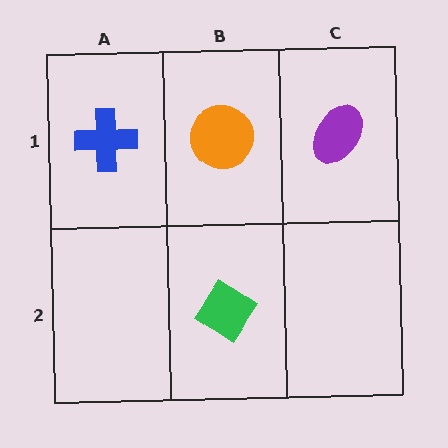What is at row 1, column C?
A purple ellipse.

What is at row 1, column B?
An orange circle.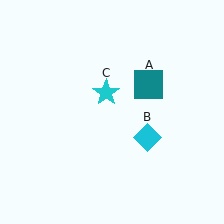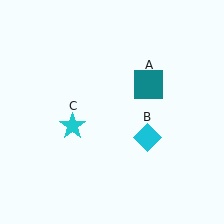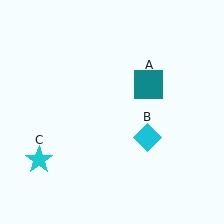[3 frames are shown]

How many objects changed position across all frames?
1 object changed position: cyan star (object C).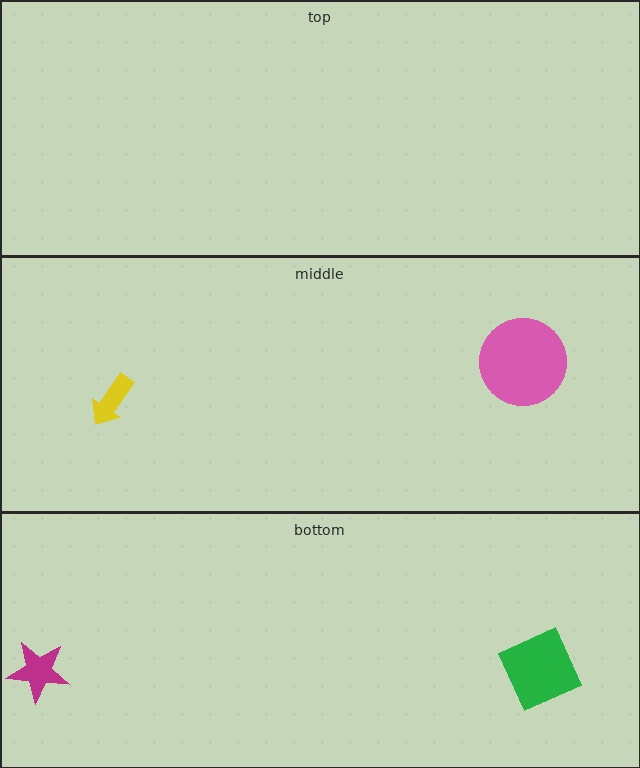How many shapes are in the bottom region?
2.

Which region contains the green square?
The bottom region.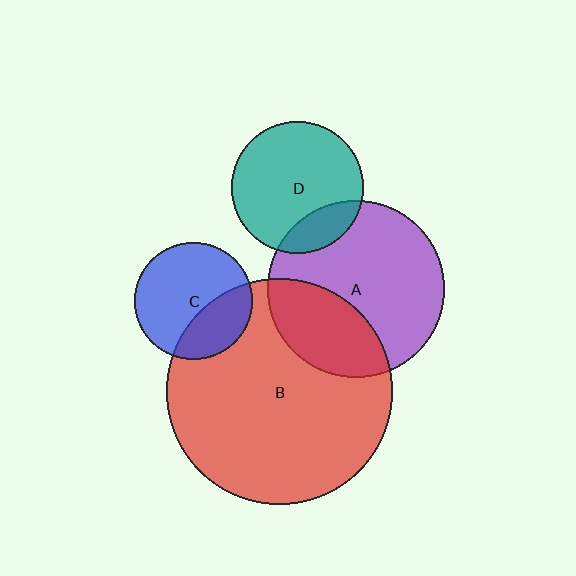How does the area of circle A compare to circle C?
Approximately 2.3 times.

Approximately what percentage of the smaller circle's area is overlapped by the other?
Approximately 35%.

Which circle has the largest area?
Circle B (red).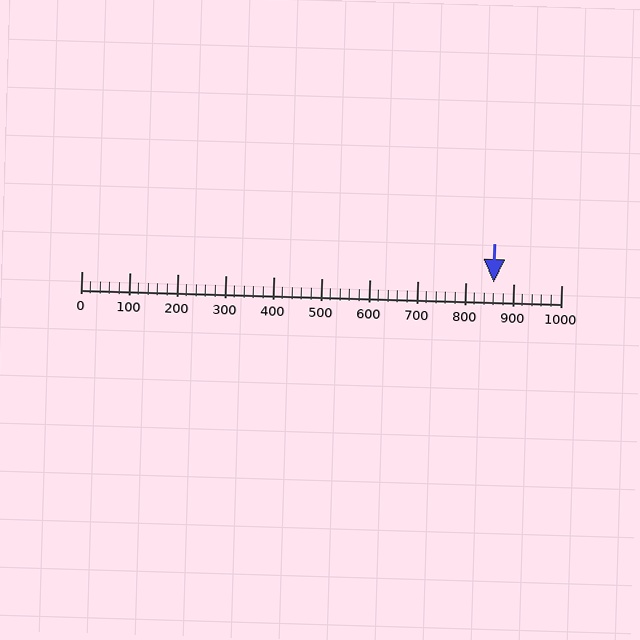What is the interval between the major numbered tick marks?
The major tick marks are spaced 100 units apart.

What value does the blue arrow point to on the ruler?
The blue arrow points to approximately 860.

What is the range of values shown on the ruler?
The ruler shows values from 0 to 1000.